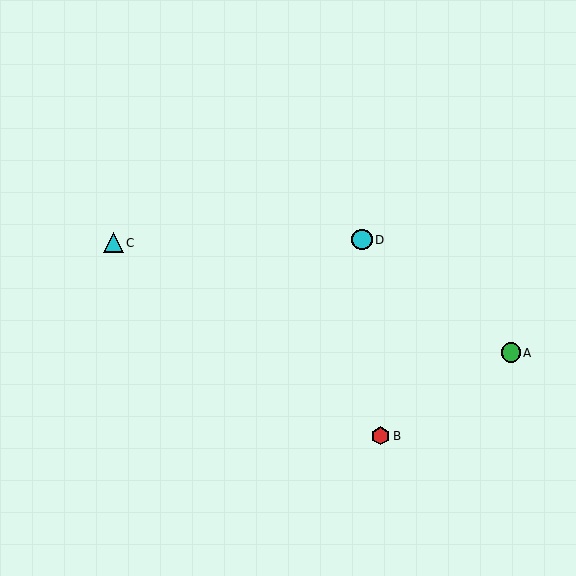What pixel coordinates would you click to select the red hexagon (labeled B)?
Click at (380, 436) to select the red hexagon B.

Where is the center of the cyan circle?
The center of the cyan circle is at (362, 240).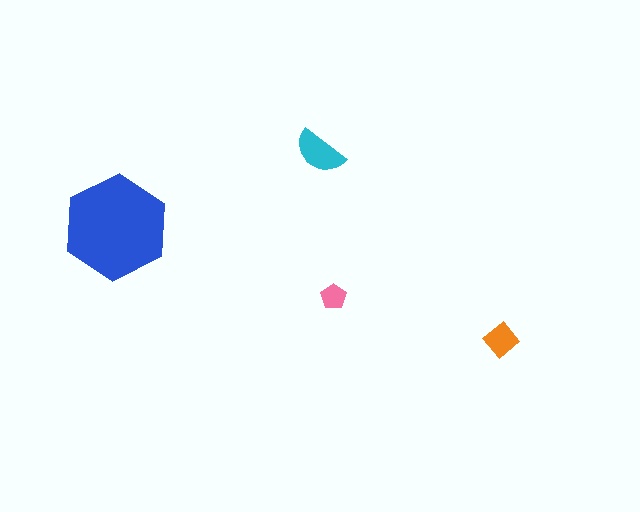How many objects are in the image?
There are 4 objects in the image.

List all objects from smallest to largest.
The pink pentagon, the orange diamond, the cyan semicircle, the blue hexagon.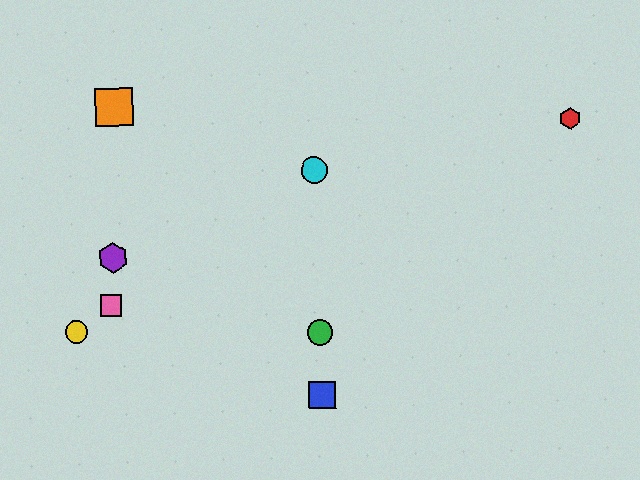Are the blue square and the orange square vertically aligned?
No, the blue square is at x≈322 and the orange square is at x≈114.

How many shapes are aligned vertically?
3 shapes (the blue square, the green circle, the cyan circle) are aligned vertically.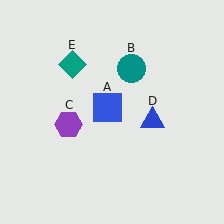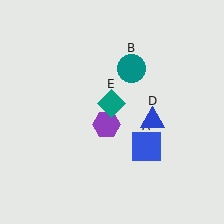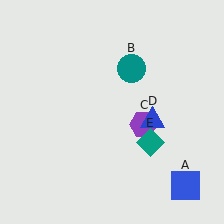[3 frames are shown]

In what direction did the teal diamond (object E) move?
The teal diamond (object E) moved down and to the right.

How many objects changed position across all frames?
3 objects changed position: blue square (object A), purple hexagon (object C), teal diamond (object E).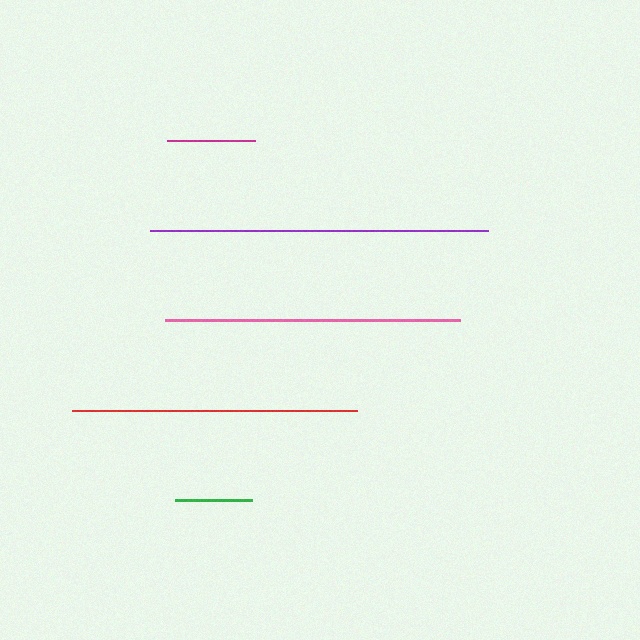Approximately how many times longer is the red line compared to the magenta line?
The red line is approximately 3.3 times the length of the magenta line.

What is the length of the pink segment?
The pink segment is approximately 294 pixels long.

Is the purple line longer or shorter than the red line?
The purple line is longer than the red line.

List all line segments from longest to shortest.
From longest to shortest: purple, pink, red, magenta, green.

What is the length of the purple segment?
The purple segment is approximately 338 pixels long.